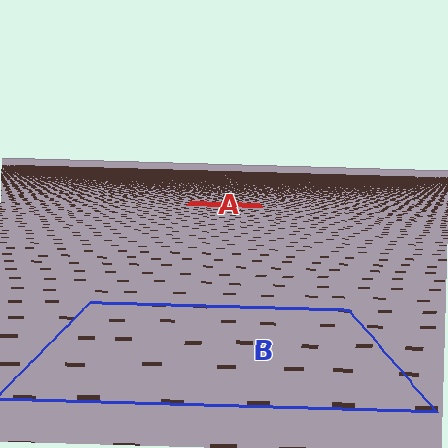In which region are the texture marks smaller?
The texture marks are smaller in region A, because it is farther away.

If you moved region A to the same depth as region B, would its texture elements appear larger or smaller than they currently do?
They would appear larger. At a closer depth, the same texture elements are projected at a bigger on-screen size.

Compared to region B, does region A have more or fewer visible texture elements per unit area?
Region A has more texture elements per unit area — they are packed more densely because it is farther away.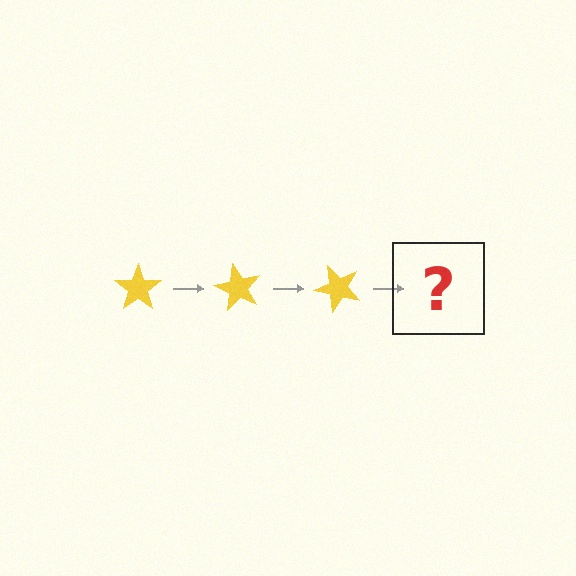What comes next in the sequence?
The next element should be a yellow star rotated 180 degrees.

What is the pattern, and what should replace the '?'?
The pattern is that the star rotates 60 degrees each step. The '?' should be a yellow star rotated 180 degrees.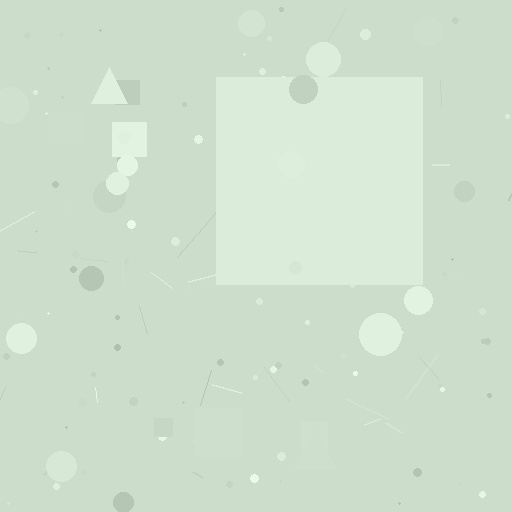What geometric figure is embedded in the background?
A square is embedded in the background.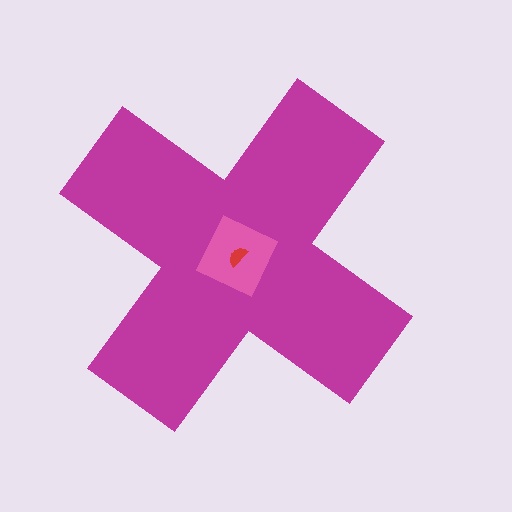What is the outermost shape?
The magenta cross.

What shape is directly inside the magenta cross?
The pink diamond.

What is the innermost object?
The red semicircle.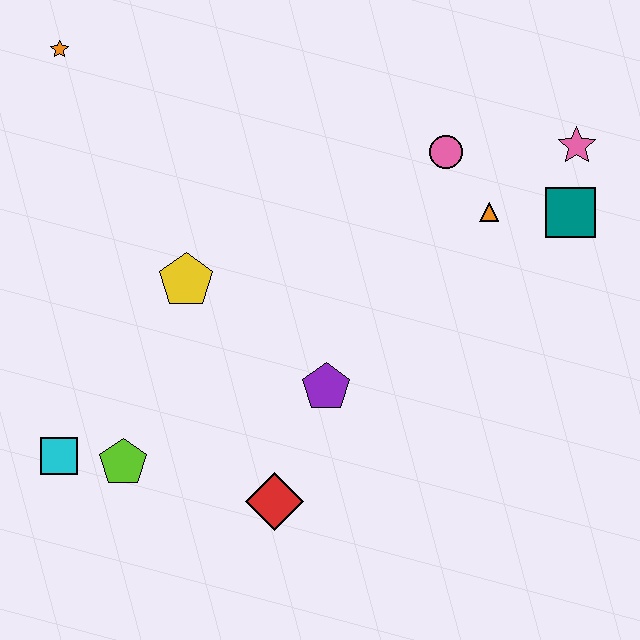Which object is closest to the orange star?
The yellow pentagon is closest to the orange star.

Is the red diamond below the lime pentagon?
Yes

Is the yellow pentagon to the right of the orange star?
Yes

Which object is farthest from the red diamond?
The orange star is farthest from the red diamond.